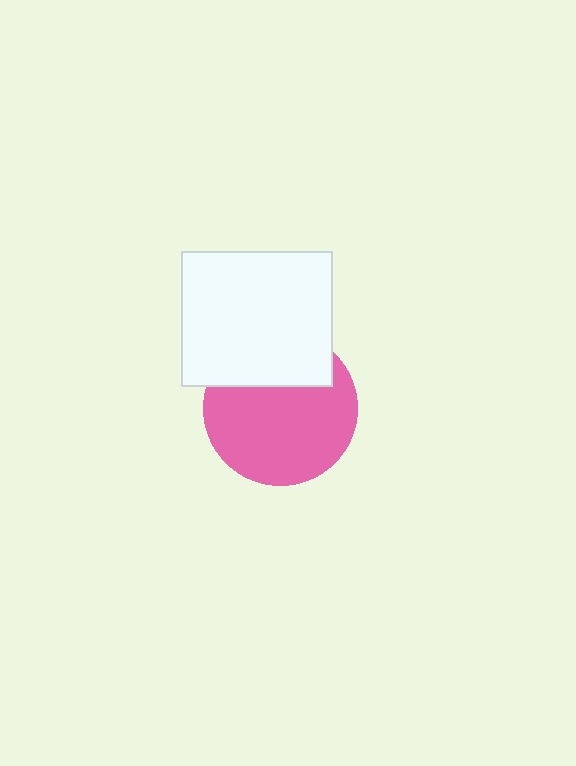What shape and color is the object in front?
The object in front is a white rectangle.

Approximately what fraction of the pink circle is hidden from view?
Roughly 31% of the pink circle is hidden behind the white rectangle.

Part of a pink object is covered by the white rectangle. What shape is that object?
It is a circle.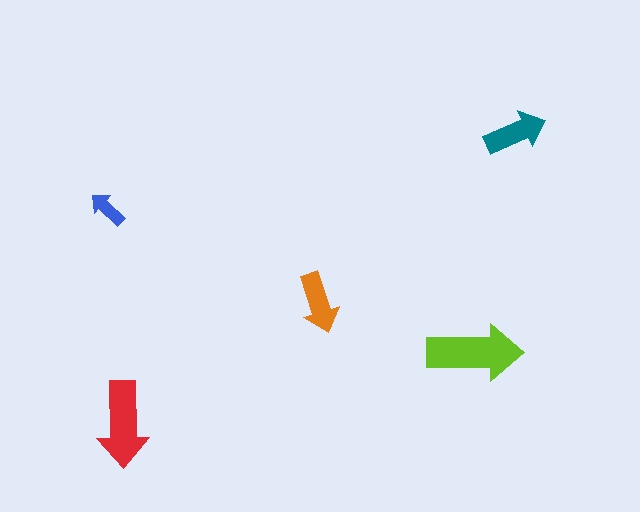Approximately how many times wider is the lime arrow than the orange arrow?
About 1.5 times wider.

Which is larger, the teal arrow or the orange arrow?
The teal one.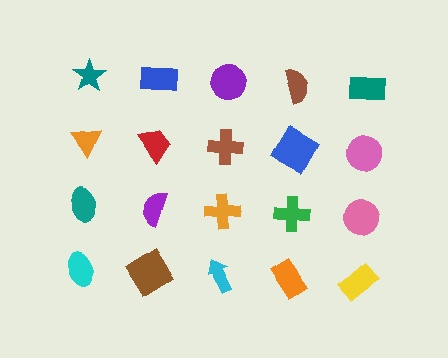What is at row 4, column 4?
An orange rectangle.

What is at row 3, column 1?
A teal ellipse.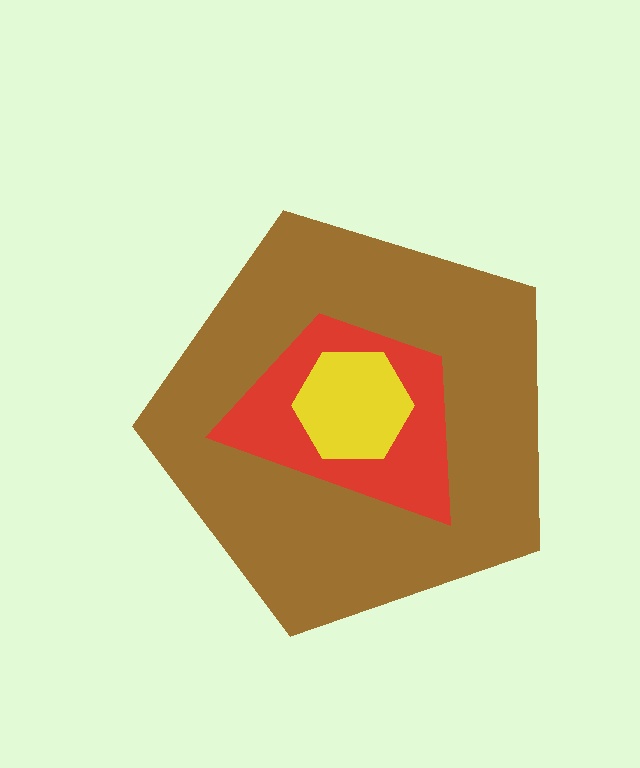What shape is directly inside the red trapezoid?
The yellow hexagon.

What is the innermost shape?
The yellow hexagon.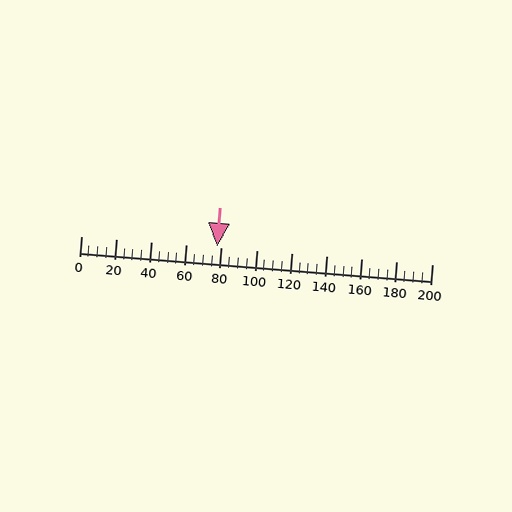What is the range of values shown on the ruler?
The ruler shows values from 0 to 200.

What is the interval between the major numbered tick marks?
The major tick marks are spaced 20 units apart.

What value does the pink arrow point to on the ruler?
The pink arrow points to approximately 78.